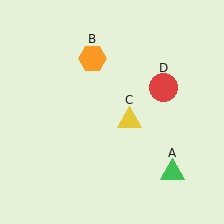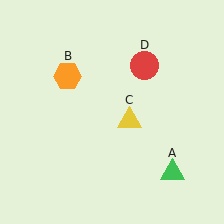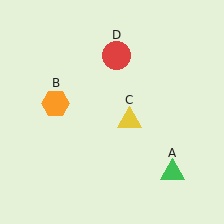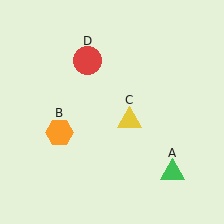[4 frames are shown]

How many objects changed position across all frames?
2 objects changed position: orange hexagon (object B), red circle (object D).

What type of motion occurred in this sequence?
The orange hexagon (object B), red circle (object D) rotated counterclockwise around the center of the scene.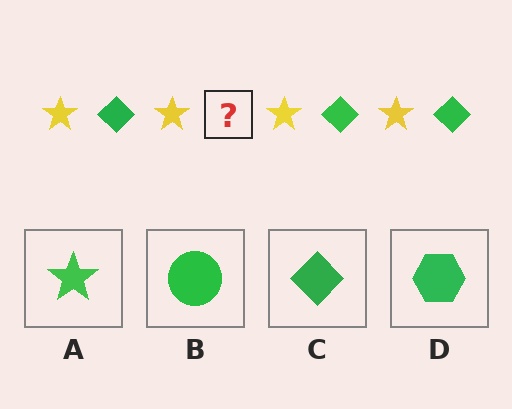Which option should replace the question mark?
Option C.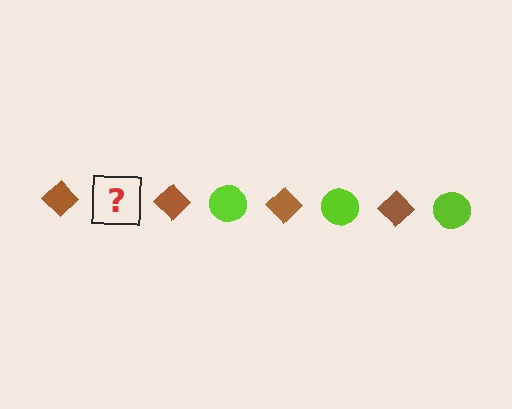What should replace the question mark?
The question mark should be replaced with a lime circle.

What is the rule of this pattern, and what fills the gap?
The rule is that the pattern alternates between brown diamond and lime circle. The gap should be filled with a lime circle.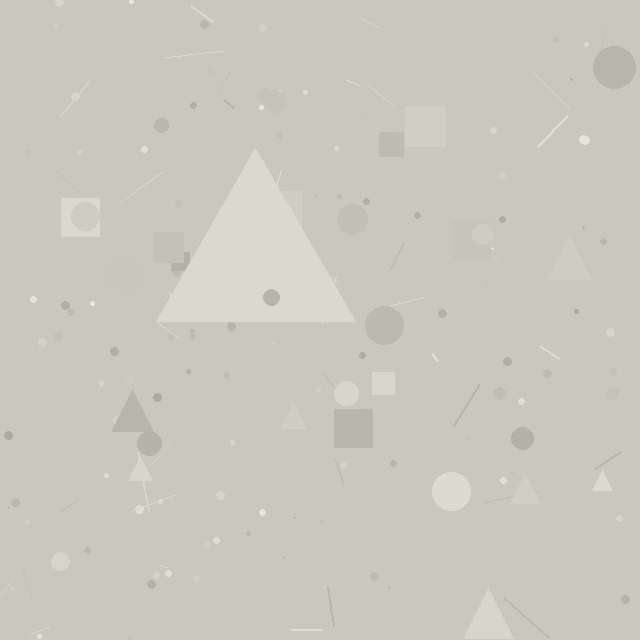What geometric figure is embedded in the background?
A triangle is embedded in the background.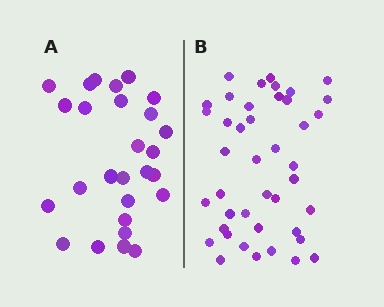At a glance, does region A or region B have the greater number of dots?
Region B (the right region) has more dots.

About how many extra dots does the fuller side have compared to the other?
Region B has approximately 15 more dots than region A.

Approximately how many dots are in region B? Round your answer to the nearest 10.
About 40 dots. (The exact count is 42, which rounds to 40.)